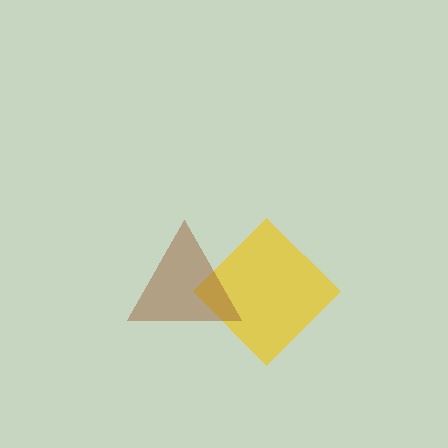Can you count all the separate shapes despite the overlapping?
Yes, there are 2 separate shapes.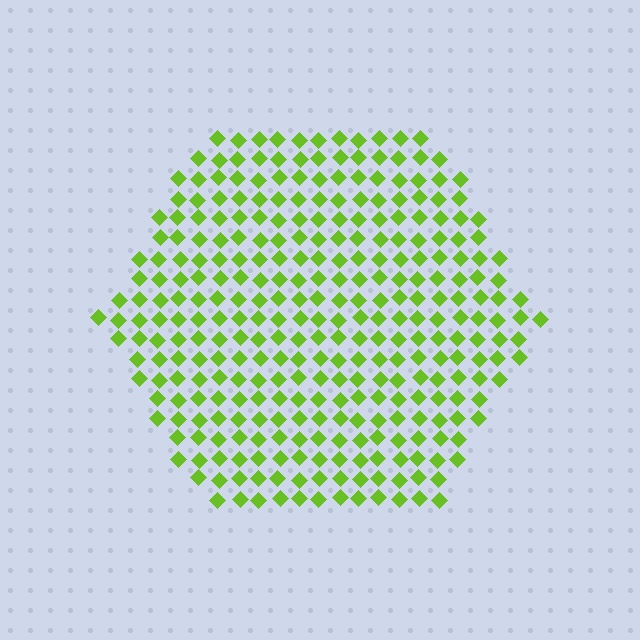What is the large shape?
The large shape is a hexagon.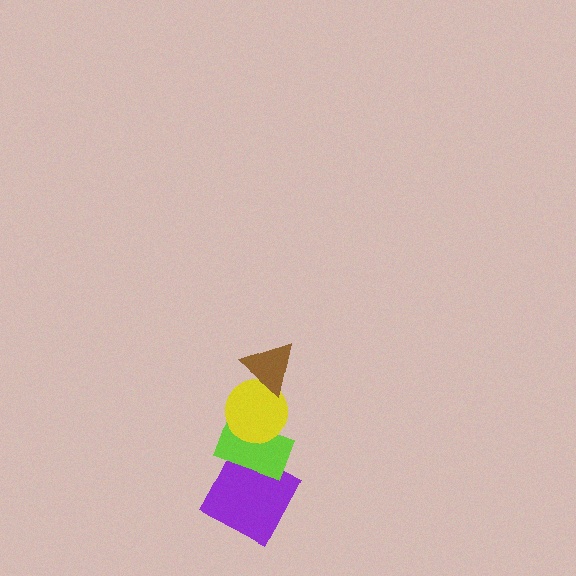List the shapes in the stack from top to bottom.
From top to bottom: the brown triangle, the yellow circle, the lime rectangle, the purple square.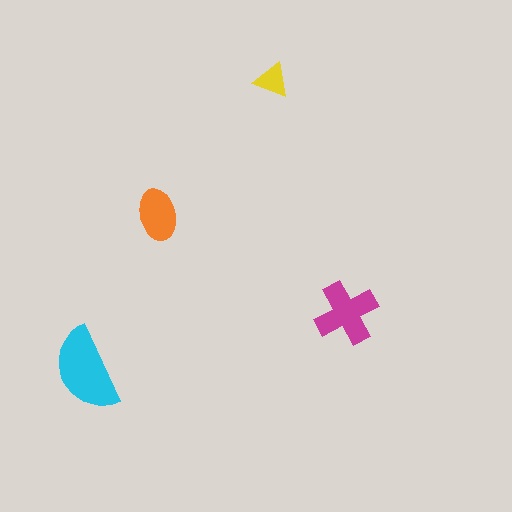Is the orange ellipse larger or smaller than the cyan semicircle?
Smaller.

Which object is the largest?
The cyan semicircle.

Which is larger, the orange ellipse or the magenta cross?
The magenta cross.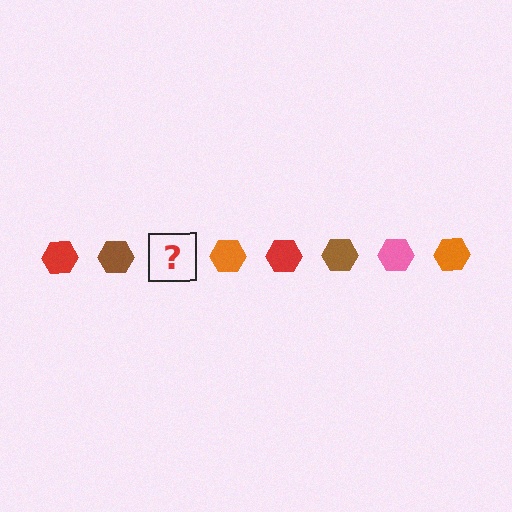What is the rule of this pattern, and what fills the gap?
The rule is that the pattern cycles through red, brown, pink, orange hexagons. The gap should be filled with a pink hexagon.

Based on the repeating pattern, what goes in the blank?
The blank should be a pink hexagon.